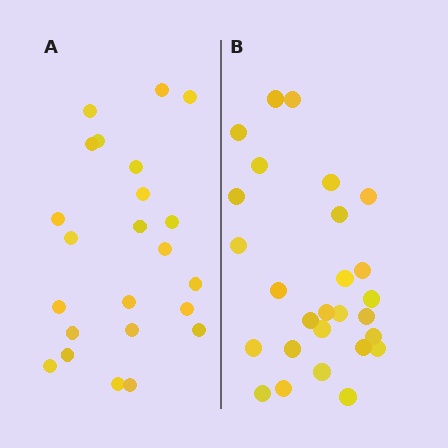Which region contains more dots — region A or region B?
Region B (the right region) has more dots.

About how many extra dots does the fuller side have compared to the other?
Region B has about 4 more dots than region A.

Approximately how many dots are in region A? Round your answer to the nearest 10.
About 20 dots. (The exact count is 23, which rounds to 20.)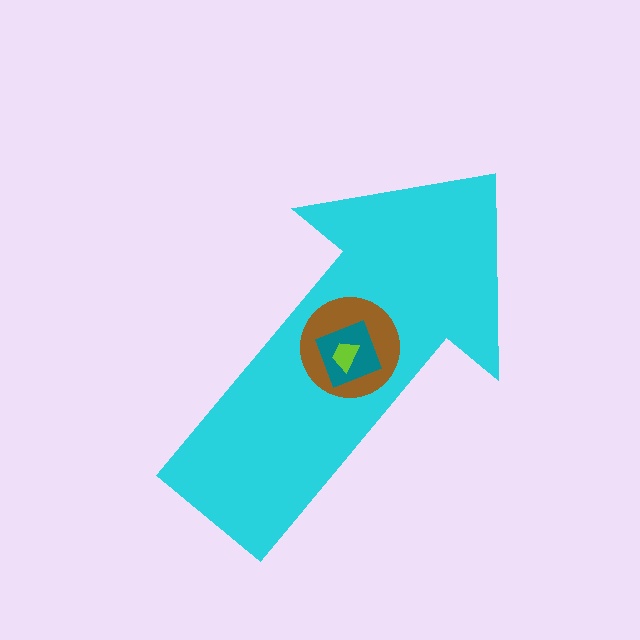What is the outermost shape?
The cyan arrow.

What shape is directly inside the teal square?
The lime trapezoid.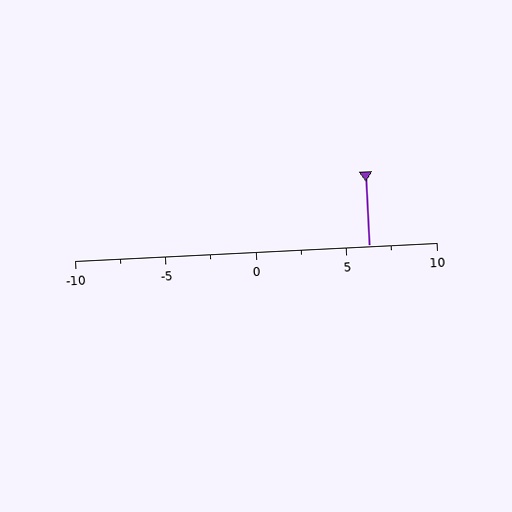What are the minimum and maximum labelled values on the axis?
The axis runs from -10 to 10.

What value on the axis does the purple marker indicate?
The marker indicates approximately 6.2.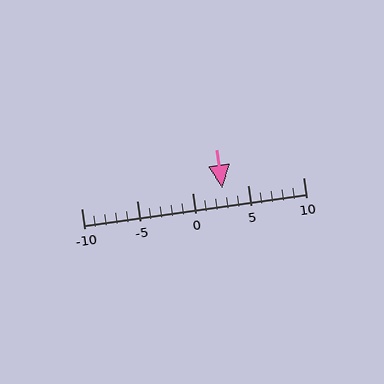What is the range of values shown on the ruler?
The ruler shows values from -10 to 10.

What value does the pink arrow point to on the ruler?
The pink arrow points to approximately 3.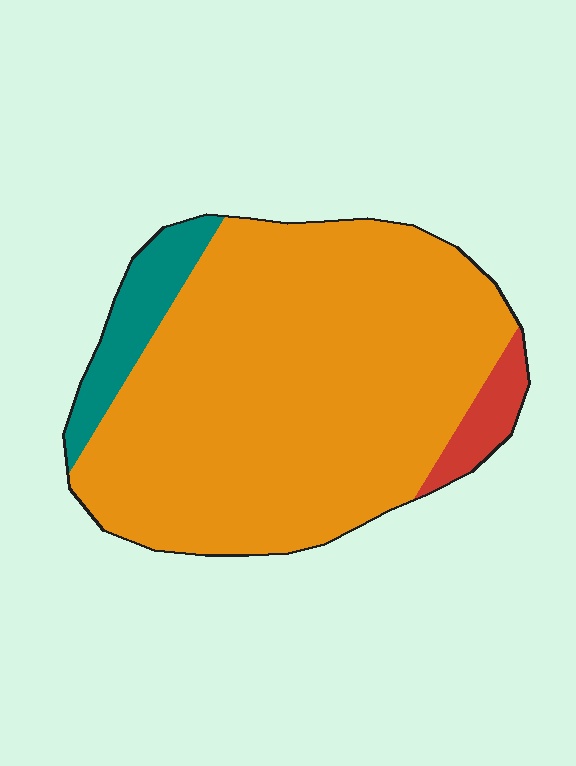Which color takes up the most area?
Orange, at roughly 85%.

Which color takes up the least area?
Red, at roughly 5%.